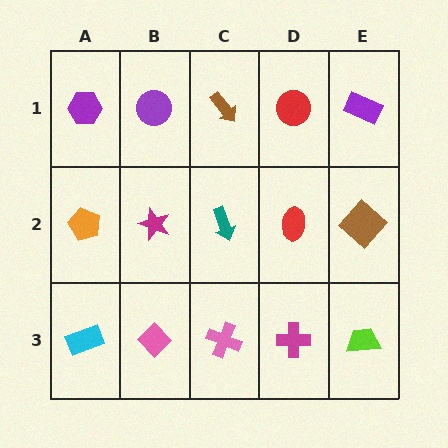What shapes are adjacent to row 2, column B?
A purple circle (row 1, column B), a pink diamond (row 3, column B), an orange pentagon (row 2, column A), a teal arrow (row 2, column C).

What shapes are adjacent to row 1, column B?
A magenta star (row 2, column B), a purple hexagon (row 1, column A), a brown arrow (row 1, column C).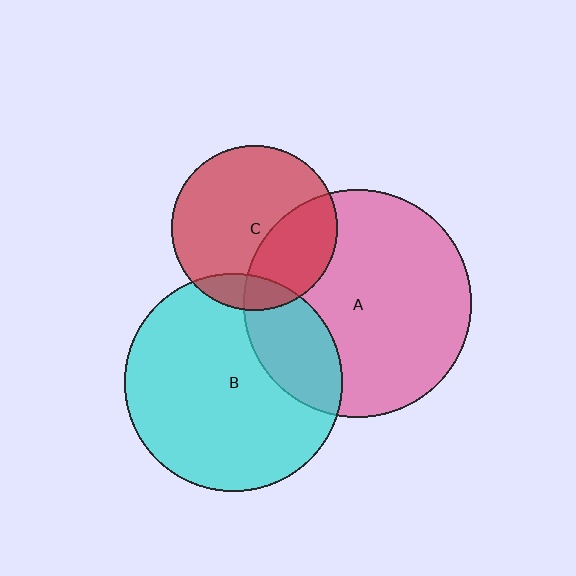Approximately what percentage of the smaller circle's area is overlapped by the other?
Approximately 15%.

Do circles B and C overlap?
Yes.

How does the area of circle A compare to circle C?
Approximately 1.9 times.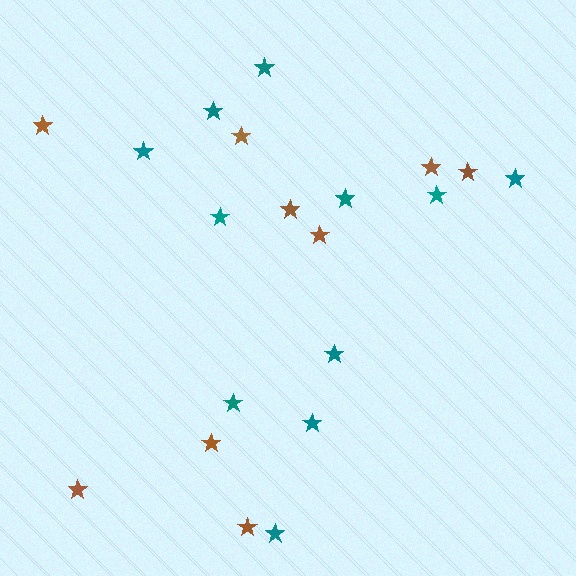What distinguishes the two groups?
There are 2 groups: one group of brown stars (9) and one group of teal stars (11).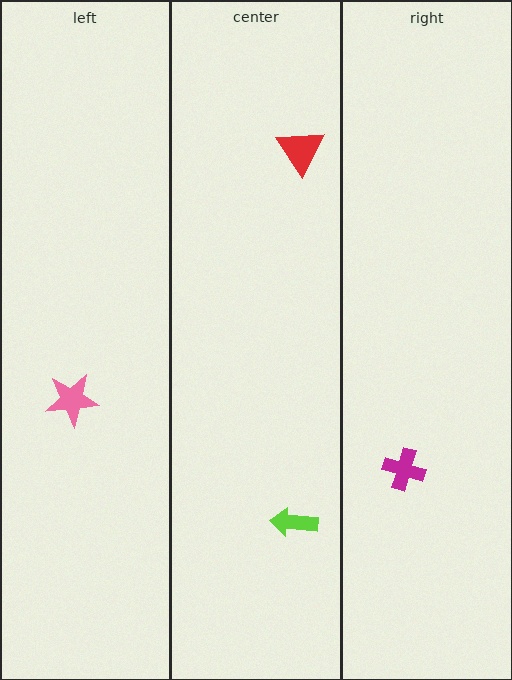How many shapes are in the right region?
1.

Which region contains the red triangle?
The center region.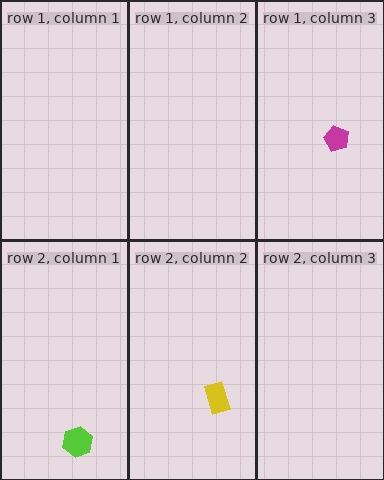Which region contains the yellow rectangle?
The row 2, column 2 region.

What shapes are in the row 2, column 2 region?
The yellow rectangle.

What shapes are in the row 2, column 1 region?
The lime hexagon.